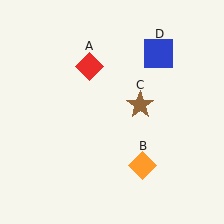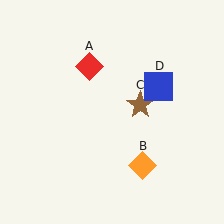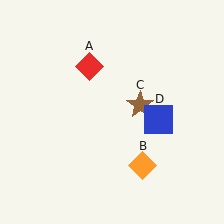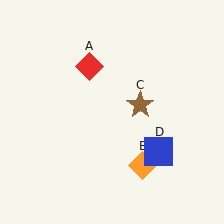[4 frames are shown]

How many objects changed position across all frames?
1 object changed position: blue square (object D).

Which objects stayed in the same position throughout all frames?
Red diamond (object A) and orange diamond (object B) and brown star (object C) remained stationary.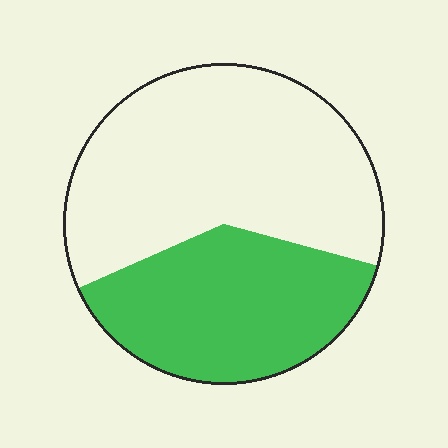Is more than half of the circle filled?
No.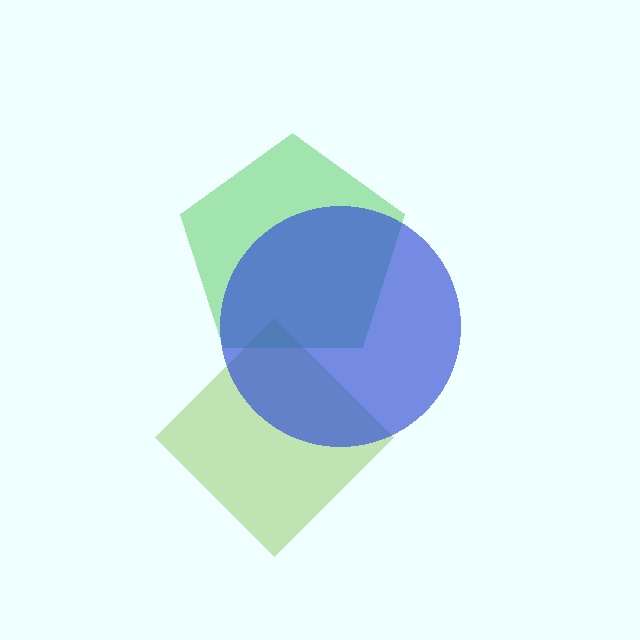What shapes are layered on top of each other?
The layered shapes are: a lime diamond, a green pentagon, a blue circle.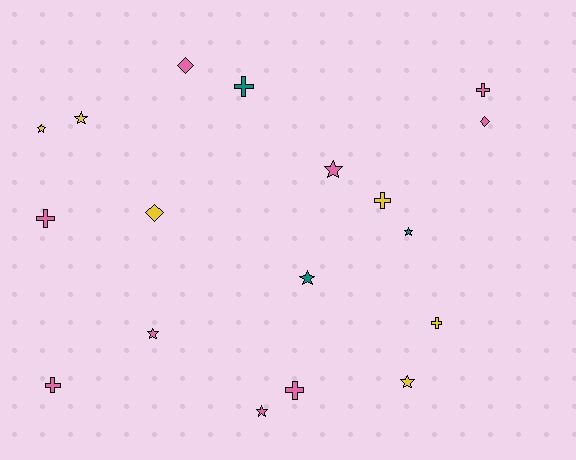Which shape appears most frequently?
Star, with 8 objects.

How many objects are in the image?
There are 18 objects.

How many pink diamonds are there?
There are 2 pink diamonds.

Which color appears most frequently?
Pink, with 9 objects.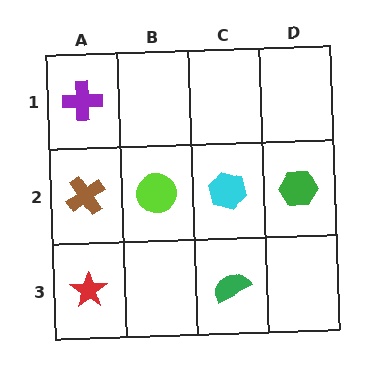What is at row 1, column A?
A purple cross.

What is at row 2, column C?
A cyan hexagon.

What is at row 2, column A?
A brown cross.